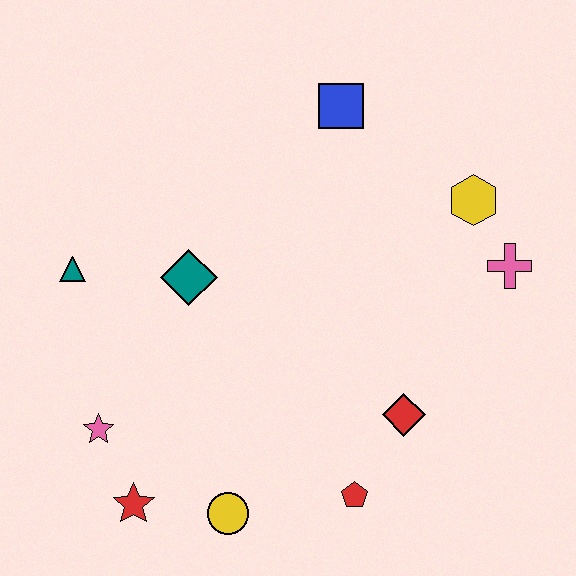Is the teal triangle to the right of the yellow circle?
No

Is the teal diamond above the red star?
Yes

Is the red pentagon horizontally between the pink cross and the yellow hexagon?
No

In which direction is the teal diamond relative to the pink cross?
The teal diamond is to the left of the pink cross.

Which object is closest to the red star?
The pink star is closest to the red star.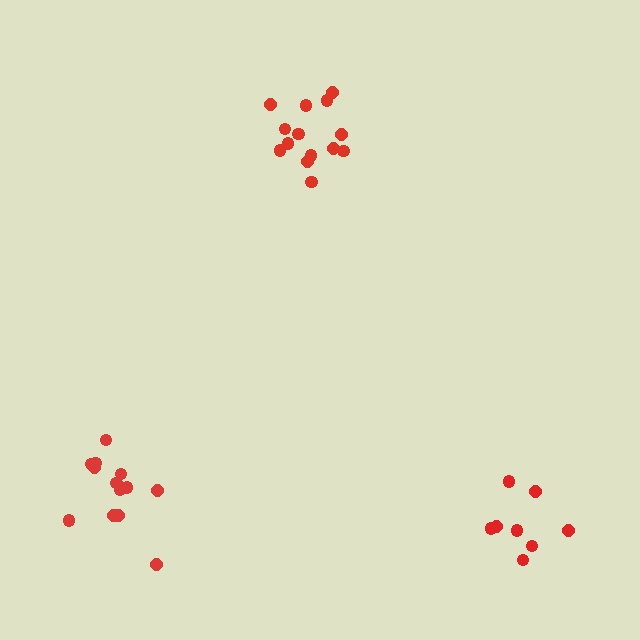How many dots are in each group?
Group 1: 8 dots, Group 2: 14 dots, Group 3: 14 dots (36 total).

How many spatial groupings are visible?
There are 3 spatial groupings.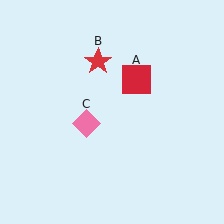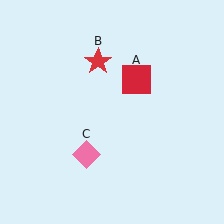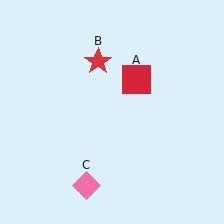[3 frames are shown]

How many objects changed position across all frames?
1 object changed position: pink diamond (object C).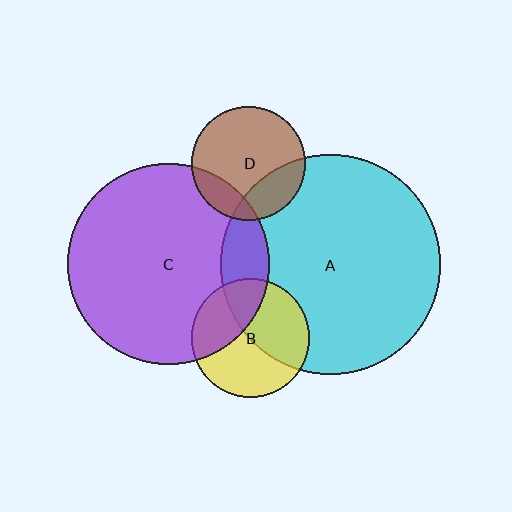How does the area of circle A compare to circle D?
Approximately 3.7 times.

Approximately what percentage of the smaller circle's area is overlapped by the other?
Approximately 35%.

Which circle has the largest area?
Circle A (cyan).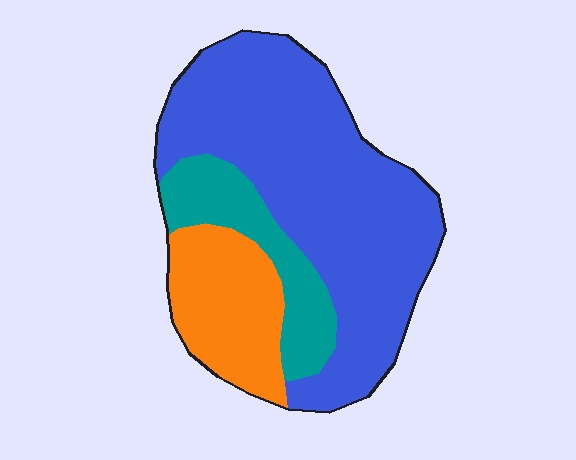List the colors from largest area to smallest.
From largest to smallest: blue, orange, teal.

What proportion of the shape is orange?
Orange covers 20% of the shape.